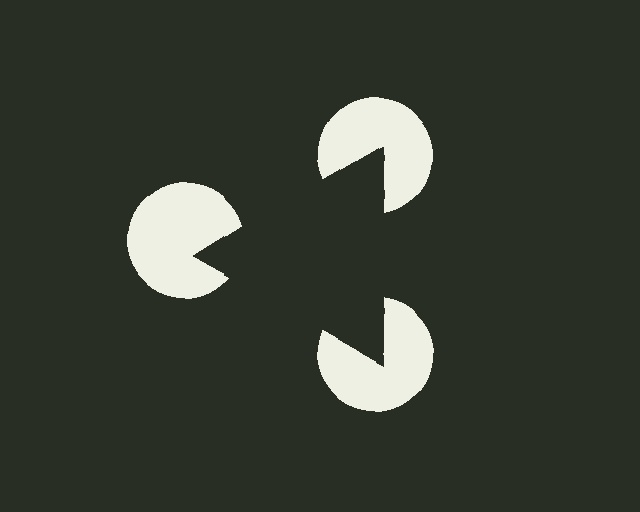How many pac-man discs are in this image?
There are 3 — one at each vertex of the illusory triangle.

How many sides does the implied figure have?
3 sides.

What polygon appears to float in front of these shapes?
An illusory triangle — its edges are inferred from the aligned wedge cuts in the pac-man discs, not physically drawn.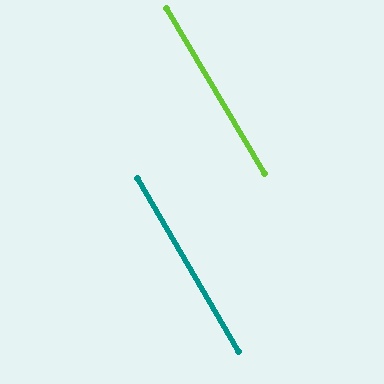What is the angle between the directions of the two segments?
Approximately 1 degree.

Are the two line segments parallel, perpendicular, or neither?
Parallel — their directions differ by only 0.6°.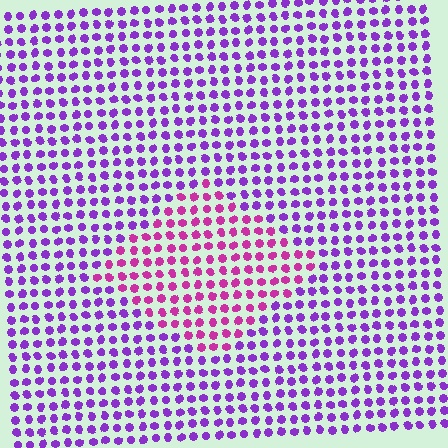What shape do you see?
I see a diamond.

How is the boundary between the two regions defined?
The boundary is defined purely by a slight shift in hue (about 40 degrees). Spacing, size, and orientation are identical on both sides.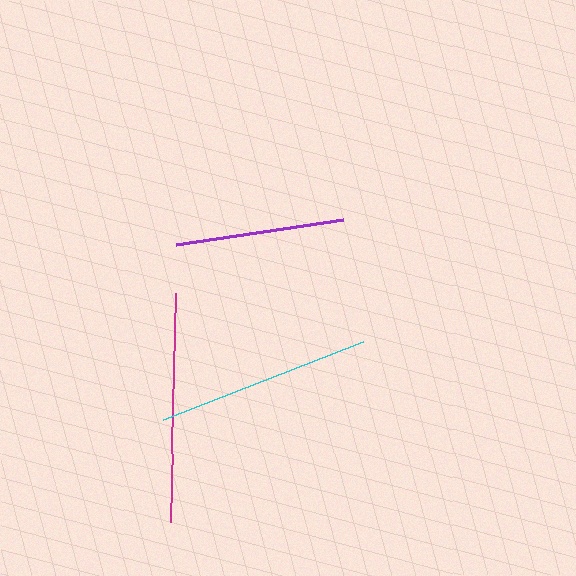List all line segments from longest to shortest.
From longest to shortest: magenta, cyan, purple.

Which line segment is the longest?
The magenta line is the longest at approximately 229 pixels.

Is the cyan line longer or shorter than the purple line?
The cyan line is longer than the purple line.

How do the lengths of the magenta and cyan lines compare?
The magenta and cyan lines are approximately the same length.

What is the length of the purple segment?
The purple segment is approximately 168 pixels long.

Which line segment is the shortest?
The purple line is the shortest at approximately 168 pixels.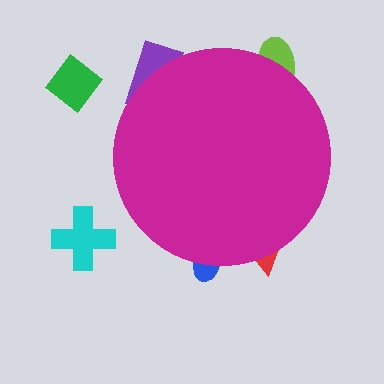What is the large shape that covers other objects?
A magenta circle.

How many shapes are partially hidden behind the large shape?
4 shapes are partially hidden.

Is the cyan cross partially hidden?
No, the cyan cross is fully visible.